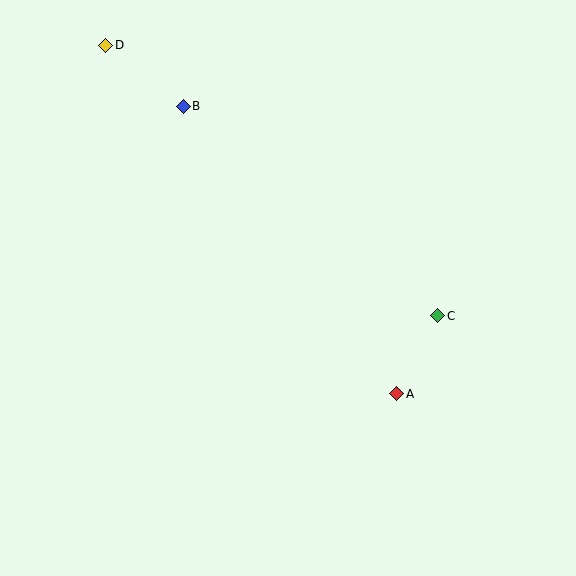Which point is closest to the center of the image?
Point A at (397, 394) is closest to the center.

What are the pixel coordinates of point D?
Point D is at (106, 45).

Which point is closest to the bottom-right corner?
Point A is closest to the bottom-right corner.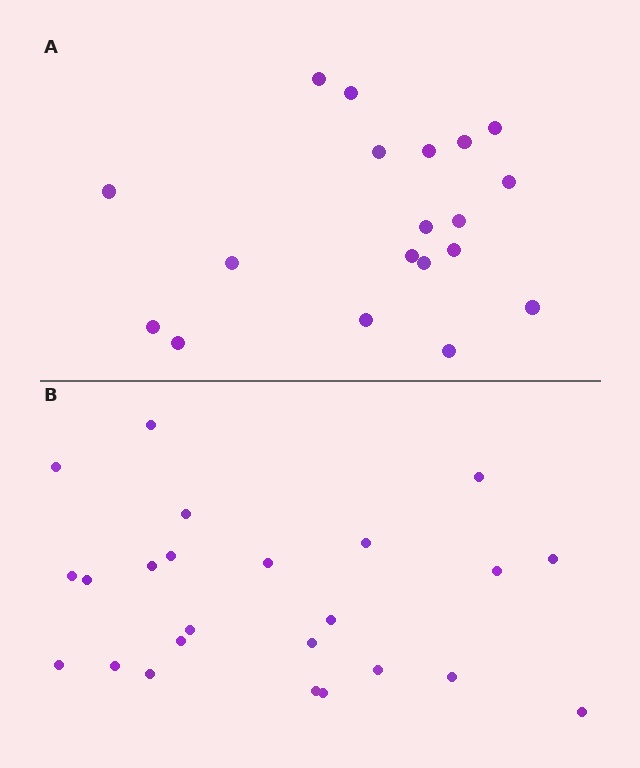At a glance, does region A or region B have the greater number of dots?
Region B (the bottom region) has more dots.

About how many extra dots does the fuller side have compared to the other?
Region B has about 5 more dots than region A.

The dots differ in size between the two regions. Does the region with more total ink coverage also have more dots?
No. Region A has more total ink coverage because its dots are larger, but region B actually contains more individual dots. Total area can be misleading — the number of items is what matters here.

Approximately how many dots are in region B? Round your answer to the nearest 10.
About 20 dots. (The exact count is 24, which rounds to 20.)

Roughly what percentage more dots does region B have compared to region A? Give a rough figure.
About 25% more.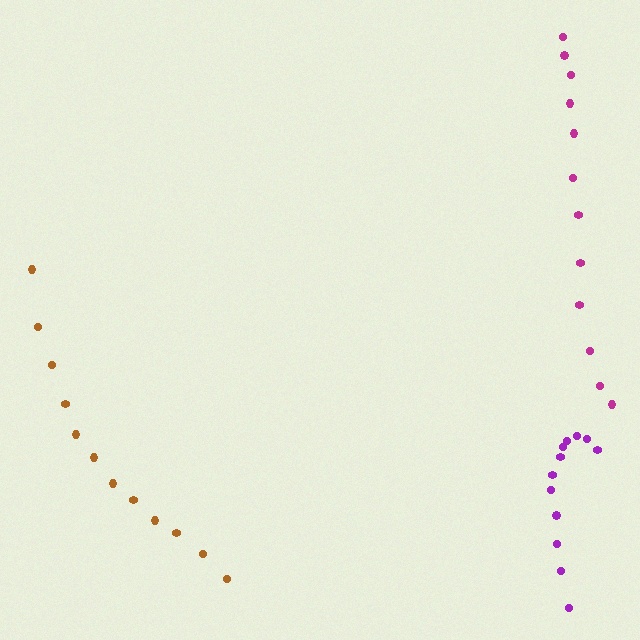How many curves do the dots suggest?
There are 3 distinct paths.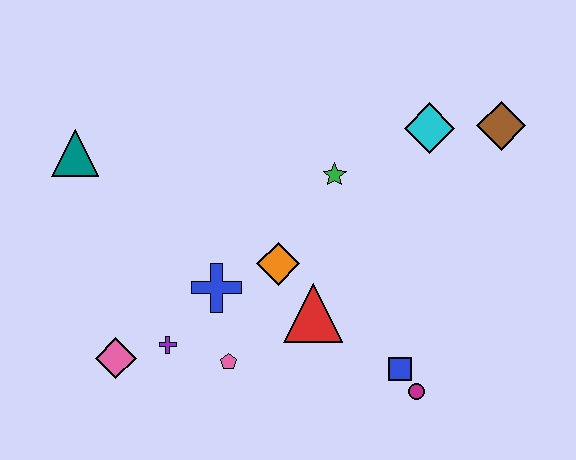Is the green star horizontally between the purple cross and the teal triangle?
No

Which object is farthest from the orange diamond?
The brown diamond is farthest from the orange diamond.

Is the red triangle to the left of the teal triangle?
No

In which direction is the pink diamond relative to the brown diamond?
The pink diamond is to the left of the brown diamond.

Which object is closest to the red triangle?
The orange diamond is closest to the red triangle.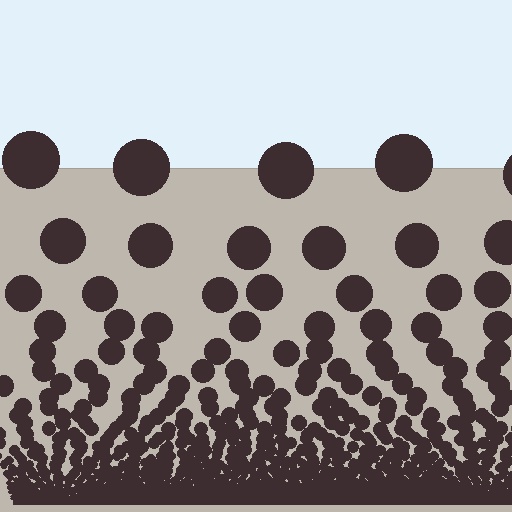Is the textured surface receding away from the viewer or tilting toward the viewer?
The surface appears to tilt toward the viewer. Texture elements get larger and sparser toward the top.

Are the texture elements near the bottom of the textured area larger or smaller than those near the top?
Smaller. The gradient is inverted — elements near the bottom are smaller and denser.